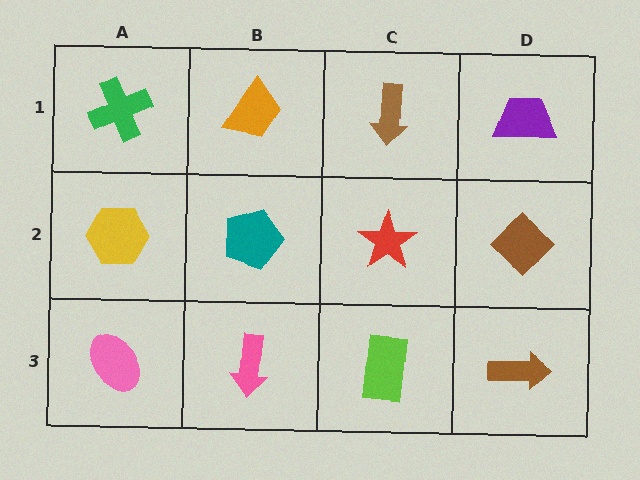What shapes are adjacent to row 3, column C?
A red star (row 2, column C), a pink arrow (row 3, column B), a brown arrow (row 3, column D).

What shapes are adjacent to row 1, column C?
A red star (row 2, column C), an orange trapezoid (row 1, column B), a purple trapezoid (row 1, column D).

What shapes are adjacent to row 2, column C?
A brown arrow (row 1, column C), a lime rectangle (row 3, column C), a teal pentagon (row 2, column B), a brown diamond (row 2, column D).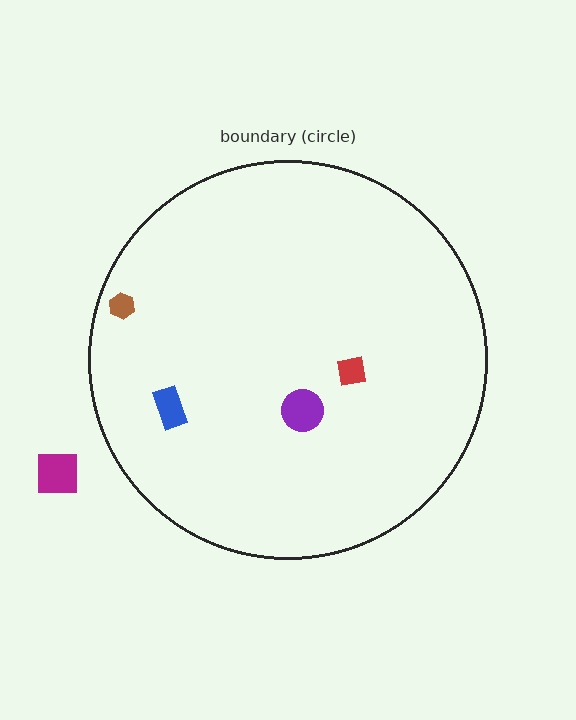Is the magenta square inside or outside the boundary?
Outside.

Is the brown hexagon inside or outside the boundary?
Inside.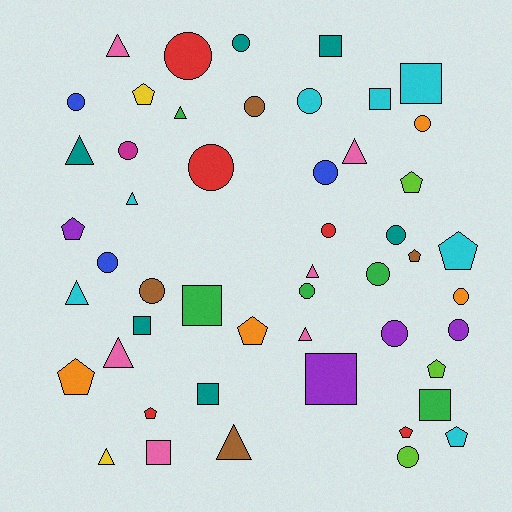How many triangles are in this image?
There are 11 triangles.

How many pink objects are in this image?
There are 6 pink objects.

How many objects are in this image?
There are 50 objects.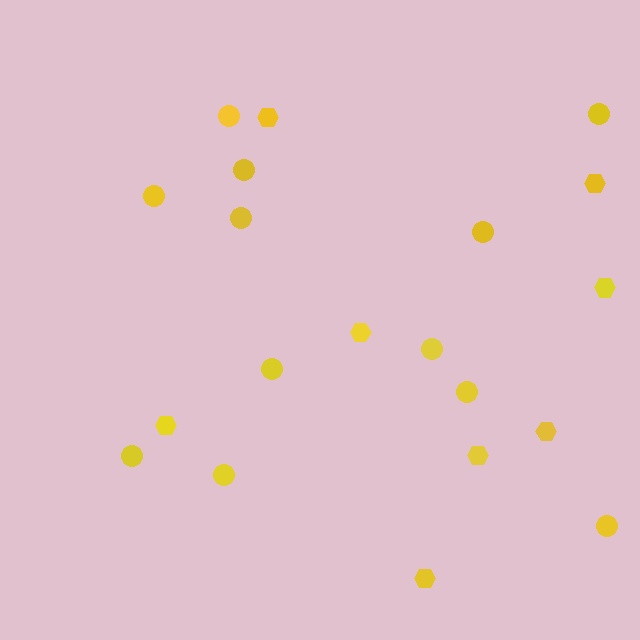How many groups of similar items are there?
There are 2 groups: one group of circles (12) and one group of hexagons (8).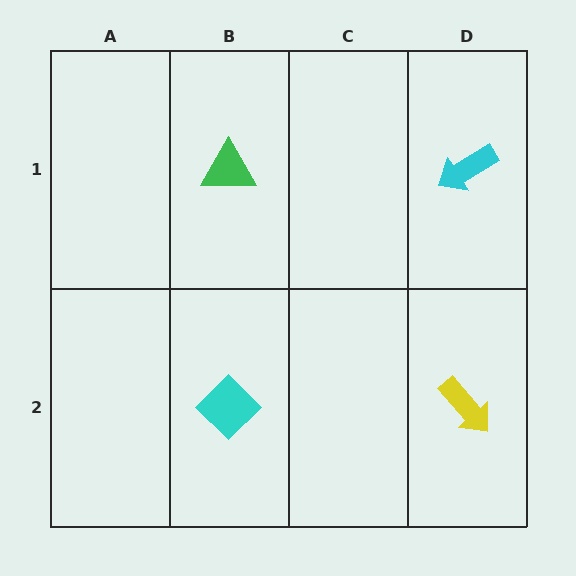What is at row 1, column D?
A cyan arrow.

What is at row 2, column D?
A yellow arrow.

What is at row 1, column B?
A green triangle.